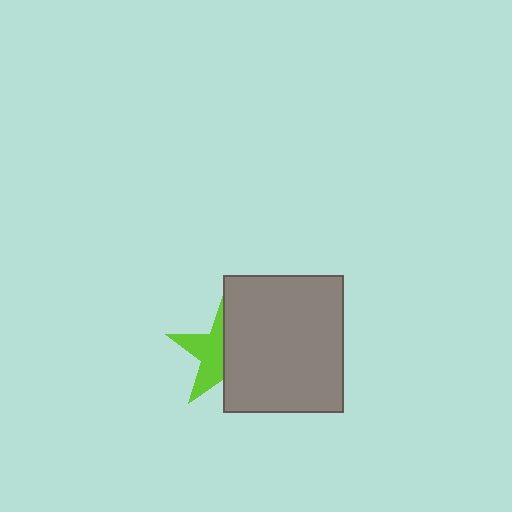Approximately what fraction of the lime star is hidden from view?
Roughly 53% of the lime star is hidden behind the gray rectangle.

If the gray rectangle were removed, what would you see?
You would see the complete lime star.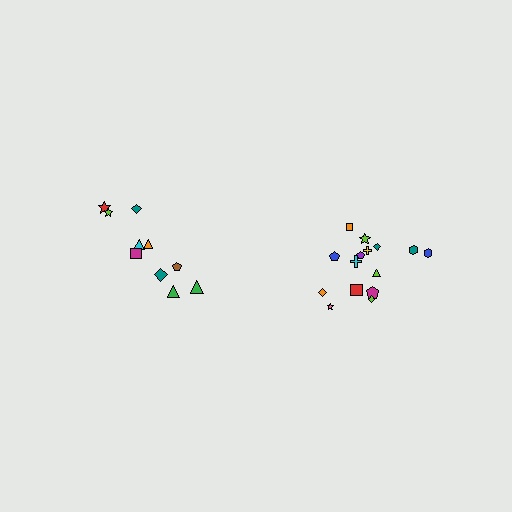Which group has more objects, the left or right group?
The right group.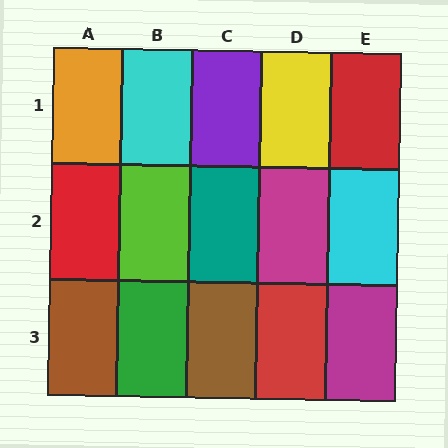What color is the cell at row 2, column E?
Cyan.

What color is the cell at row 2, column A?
Red.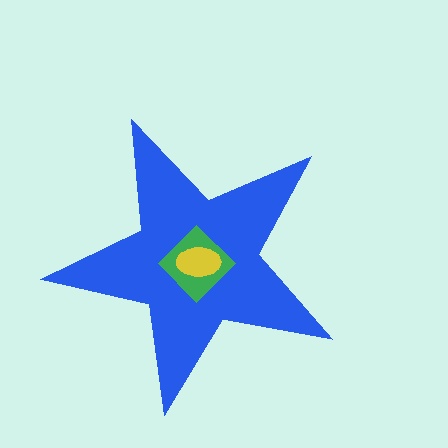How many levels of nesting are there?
3.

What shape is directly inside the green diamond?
The yellow ellipse.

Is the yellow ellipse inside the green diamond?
Yes.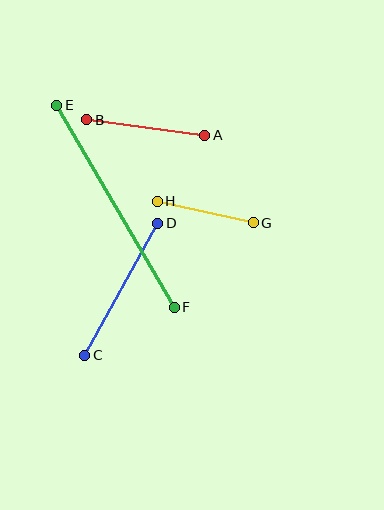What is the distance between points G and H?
The distance is approximately 98 pixels.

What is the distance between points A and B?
The distance is approximately 119 pixels.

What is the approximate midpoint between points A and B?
The midpoint is at approximately (146, 128) pixels.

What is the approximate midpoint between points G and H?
The midpoint is at approximately (205, 212) pixels.